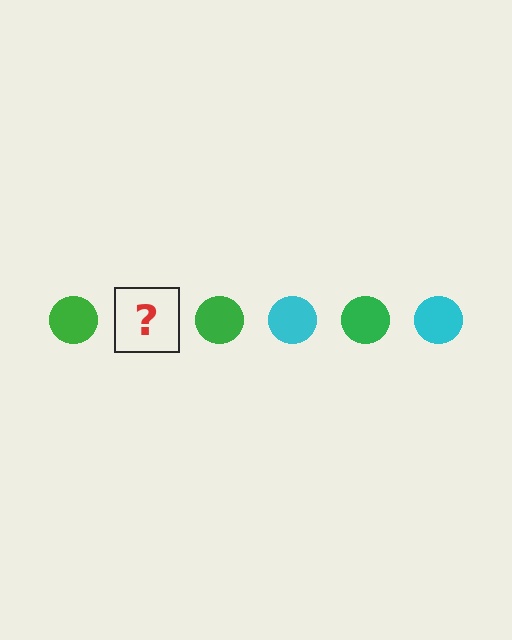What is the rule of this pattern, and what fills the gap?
The rule is that the pattern cycles through green, cyan circles. The gap should be filled with a cyan circle.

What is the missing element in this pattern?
The missing element is a cyan circle.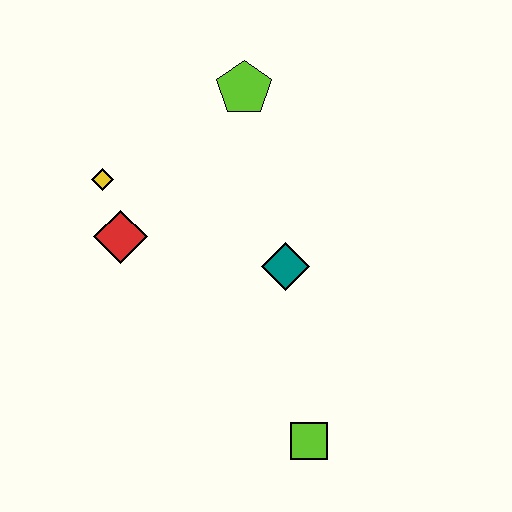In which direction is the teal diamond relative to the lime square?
The teal diamond is above the lime square.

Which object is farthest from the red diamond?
The lime square is farthest from the red diamond.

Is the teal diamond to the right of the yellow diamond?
Yes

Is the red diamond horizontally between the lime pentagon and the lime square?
No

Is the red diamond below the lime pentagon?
Yes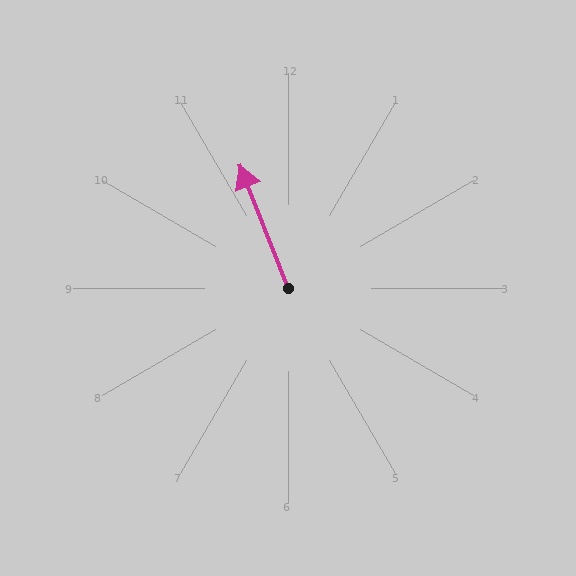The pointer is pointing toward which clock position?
Roughly 11 o'clock.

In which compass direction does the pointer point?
North.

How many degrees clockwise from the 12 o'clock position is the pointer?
Approximately 338 degrees.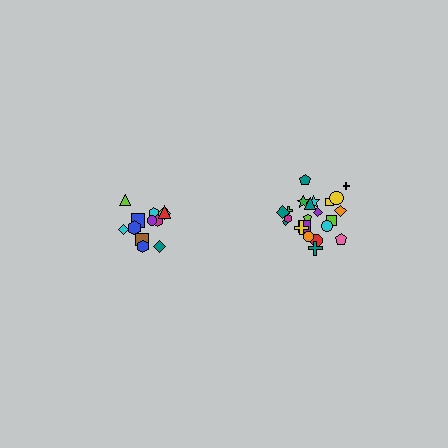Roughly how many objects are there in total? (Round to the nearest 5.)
Roughly 35 objects in total.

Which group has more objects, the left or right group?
The right group.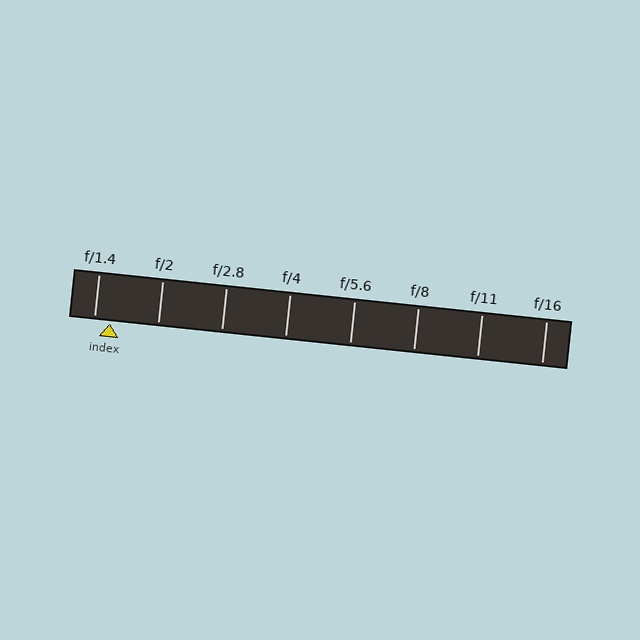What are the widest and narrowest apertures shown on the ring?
The widest aperture shown is f/1.4 and the narrowest is f/16.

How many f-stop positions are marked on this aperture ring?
There are 8 f-stop positions marked.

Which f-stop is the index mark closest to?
The index mark is closest to f/1.4.